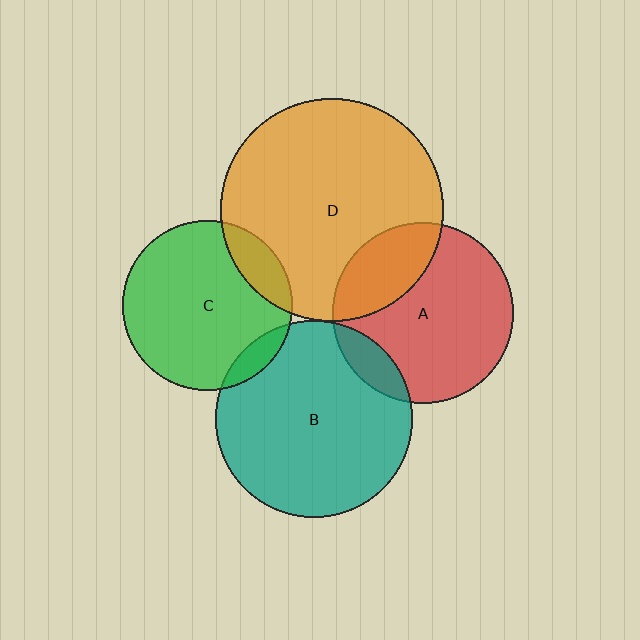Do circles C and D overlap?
Yes.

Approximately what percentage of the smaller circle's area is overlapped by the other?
Approximately 15%.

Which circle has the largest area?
Circle D (orange).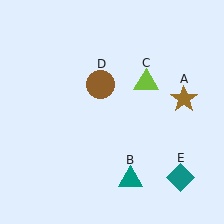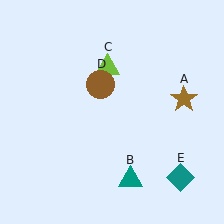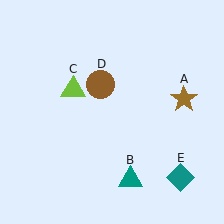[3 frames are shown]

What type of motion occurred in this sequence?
The lime triangle (object C) rotated counterclockwise around the center of the scene.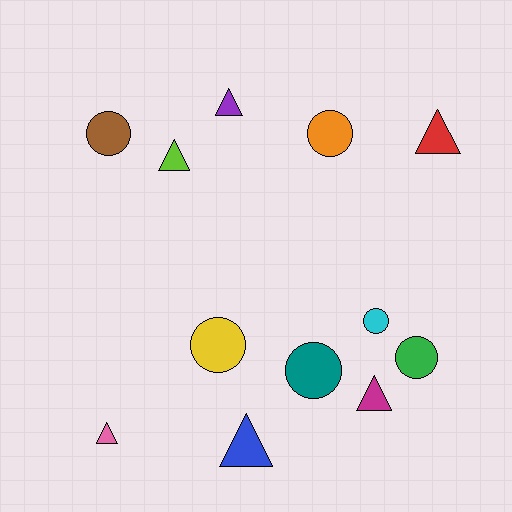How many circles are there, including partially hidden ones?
There are 6 circles.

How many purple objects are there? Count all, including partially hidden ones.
There is 1 purple object.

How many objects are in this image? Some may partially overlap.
There are 12 objects.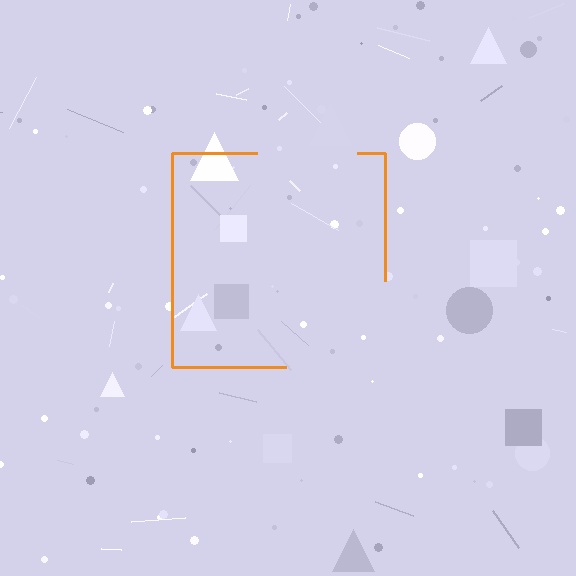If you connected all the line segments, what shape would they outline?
They would outline a square.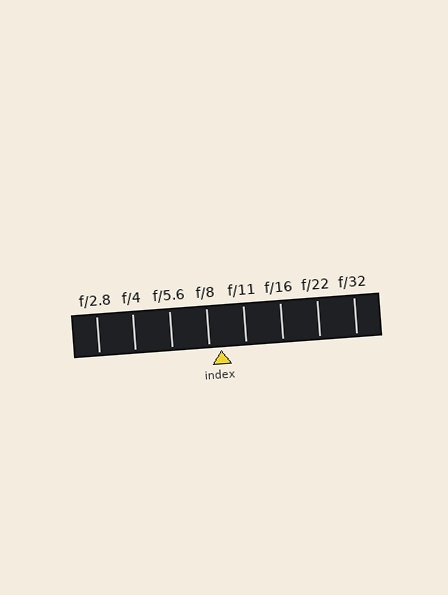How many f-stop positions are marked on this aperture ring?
There are 8 f-stop positions marked.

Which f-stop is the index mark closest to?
The index mark is closest to f/8.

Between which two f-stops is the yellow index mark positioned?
The index mark is between f/8 and f/11.